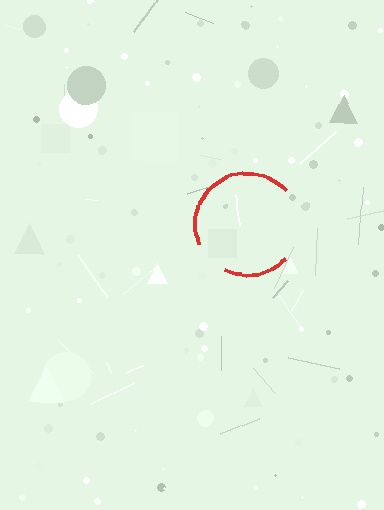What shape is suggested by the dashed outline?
The dashed outline suggests a circle.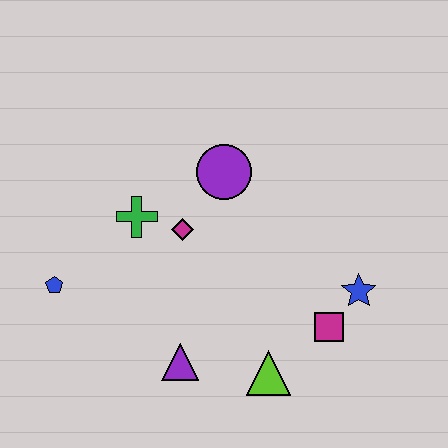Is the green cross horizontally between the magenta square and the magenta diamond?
No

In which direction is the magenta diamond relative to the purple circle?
The magenta diamond is below the purple circle.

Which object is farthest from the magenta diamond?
The blue star is farthest from the magenta diamond.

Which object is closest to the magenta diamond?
The green cross is closest to the magenta diamond.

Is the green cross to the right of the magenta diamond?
No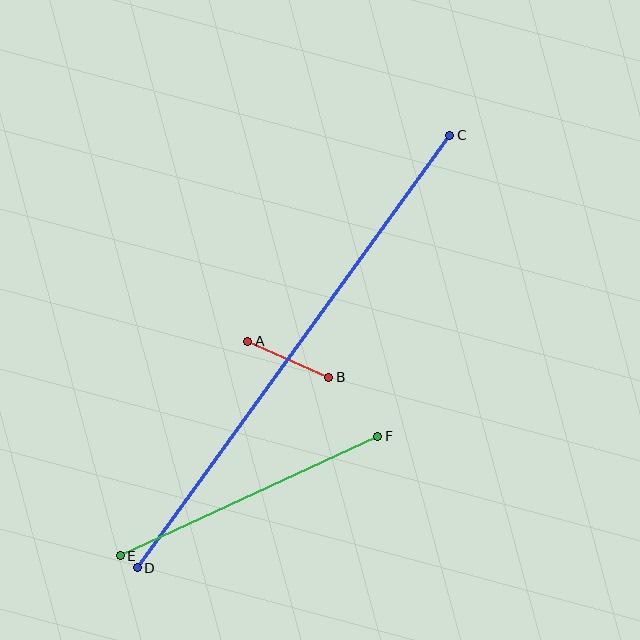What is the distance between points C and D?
The distance is approximately 534 pixels.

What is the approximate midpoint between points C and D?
The midpoint is at approximately (293, 351) pixels.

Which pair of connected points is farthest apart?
Points C and D are farthest apart.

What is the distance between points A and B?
The distance is approximately 89 pixels.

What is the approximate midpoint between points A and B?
The midpoint is at approximately (288, 359) pixels.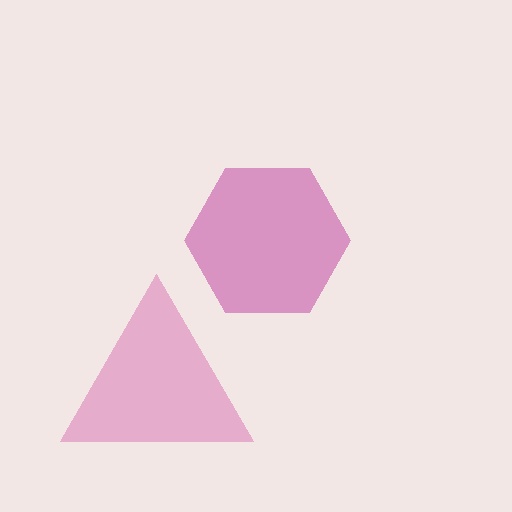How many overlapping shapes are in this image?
There are 2 overlapping shapes in the image.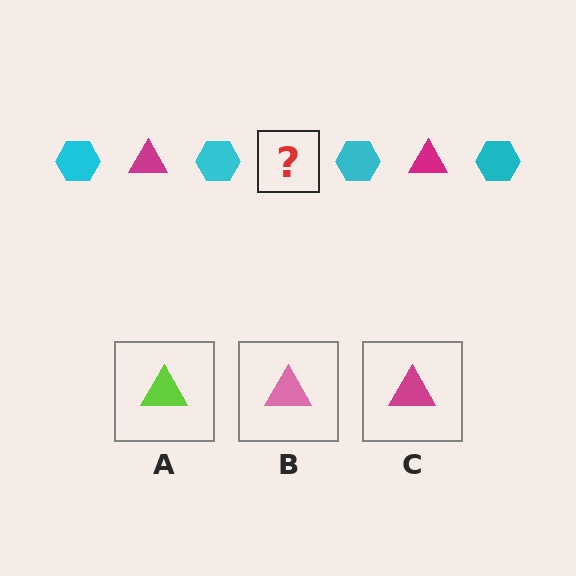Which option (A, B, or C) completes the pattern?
C.